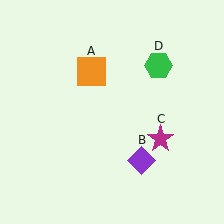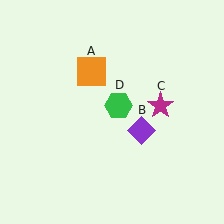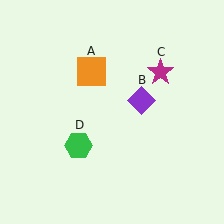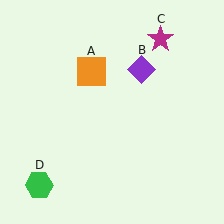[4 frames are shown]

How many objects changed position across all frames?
3 objects changed position: purple diamond (object B), magenta star (object C), green hexagon (object D).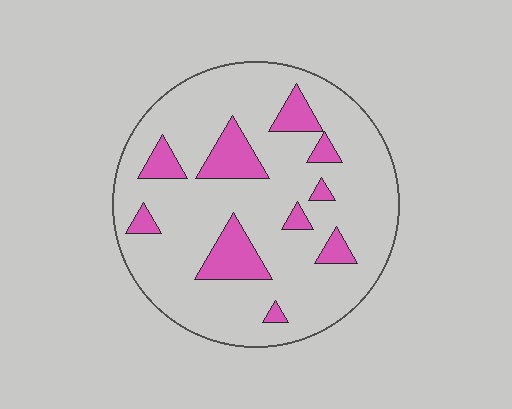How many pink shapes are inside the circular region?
10.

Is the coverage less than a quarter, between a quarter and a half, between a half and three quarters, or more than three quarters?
Less than a quarter.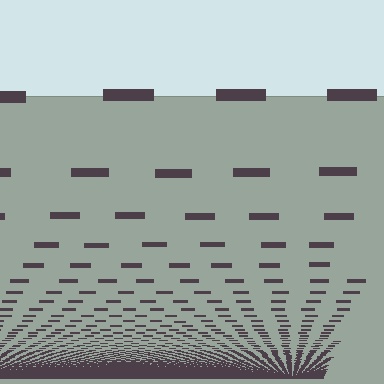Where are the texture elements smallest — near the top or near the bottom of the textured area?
Near the bottom.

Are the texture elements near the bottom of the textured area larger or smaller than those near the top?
Smaller. The gradient is inverted — elements near the bottom are smaller and denser.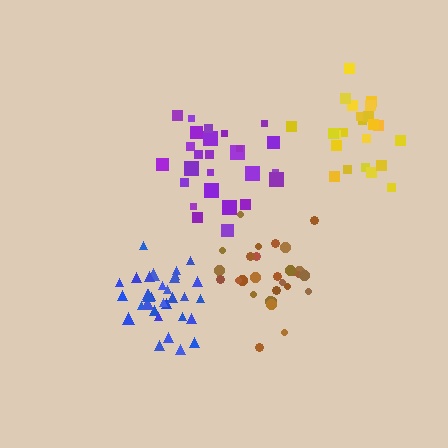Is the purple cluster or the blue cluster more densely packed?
Blue.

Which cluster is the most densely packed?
Blue.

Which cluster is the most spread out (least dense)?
Yellow.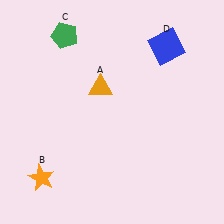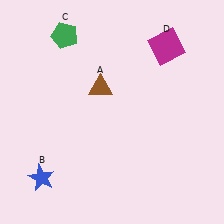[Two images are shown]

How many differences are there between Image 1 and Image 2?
There are 3 differences between the two images.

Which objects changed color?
A changed from orange to brown. B changed from orange to blue. D changed from blue to magenta.